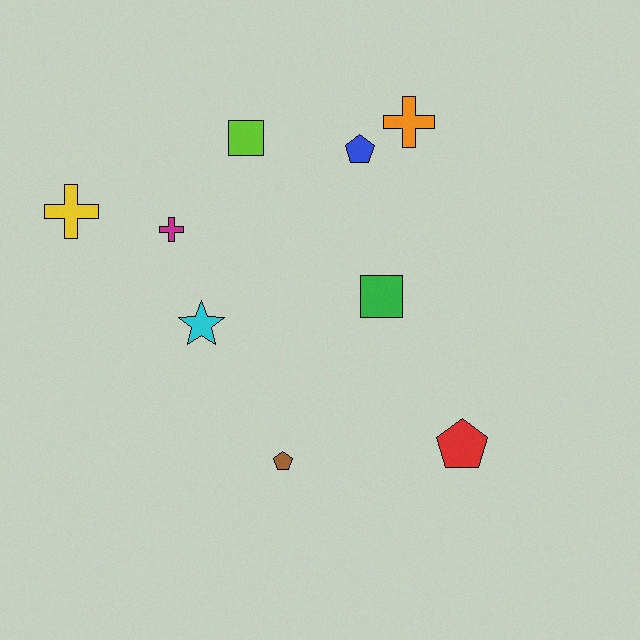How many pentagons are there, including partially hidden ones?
There are 3 pentagons.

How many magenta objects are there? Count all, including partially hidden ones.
There is 1 magenta object.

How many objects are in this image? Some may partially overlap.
There are 9 objects.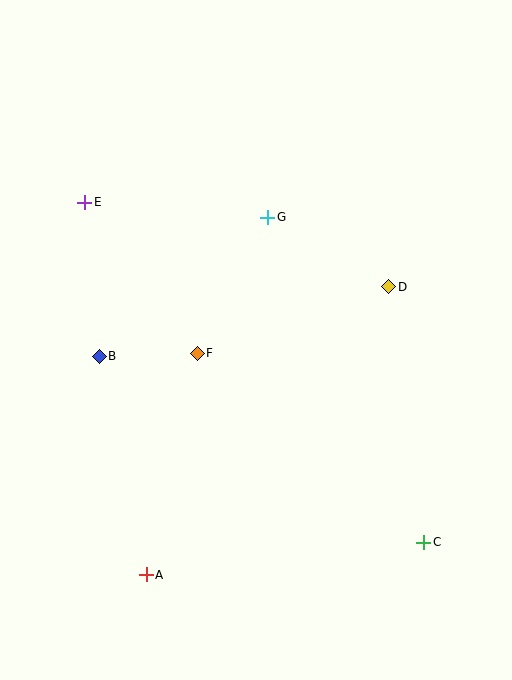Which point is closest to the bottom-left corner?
Point A is closest to the bottom-left corner.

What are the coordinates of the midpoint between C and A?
The midpoint between C and A is at (285, 558).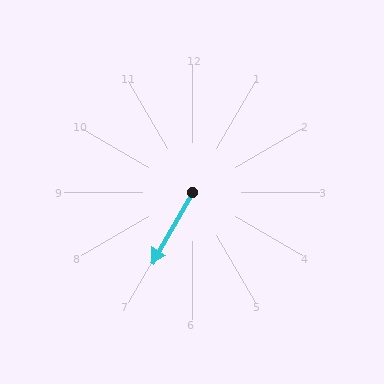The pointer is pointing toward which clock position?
Roughly 7 o'clock.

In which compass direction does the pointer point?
Southwest.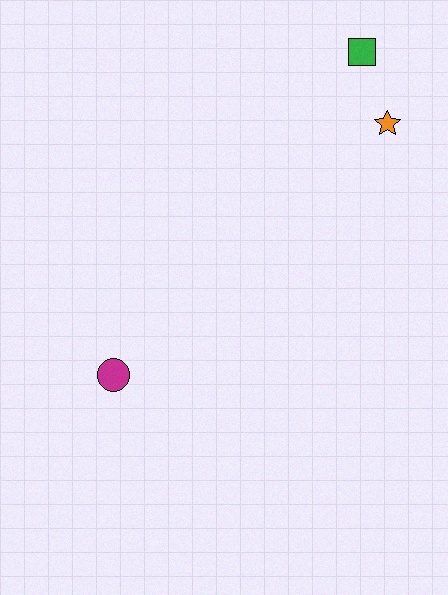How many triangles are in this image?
There are no triangles.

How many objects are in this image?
There are 3 objects.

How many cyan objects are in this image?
There are no cyan objects.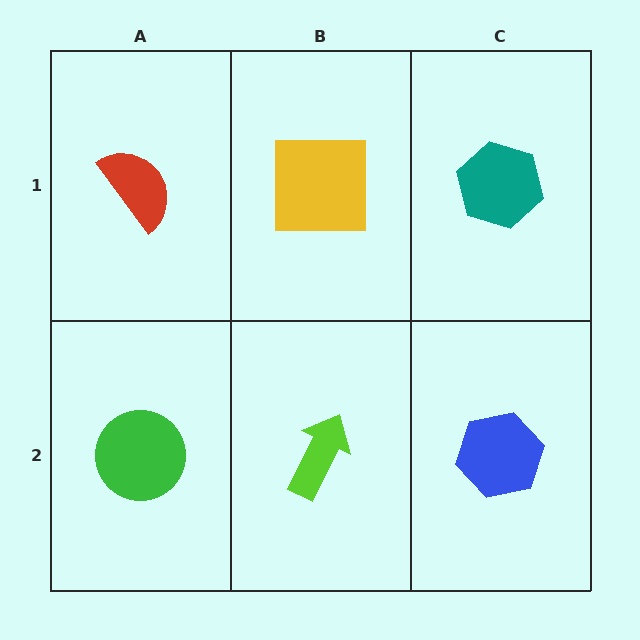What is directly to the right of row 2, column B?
A blue hexagon.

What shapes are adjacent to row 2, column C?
A teal hexagon (row 1, column C), a lime arrow (row 2, column B).